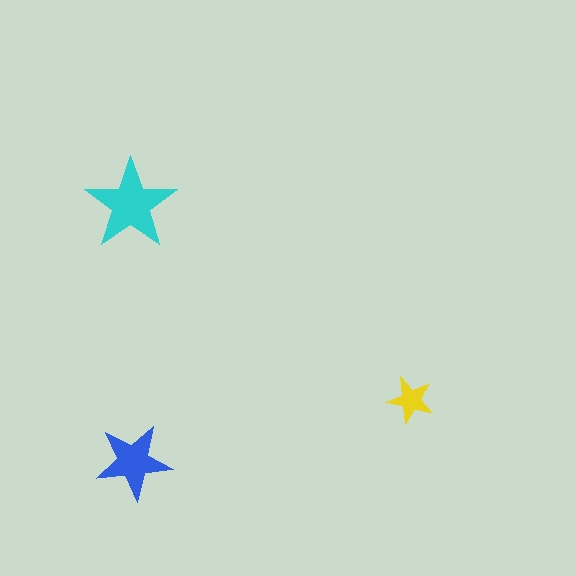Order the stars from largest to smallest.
the cyan one, the blue one, the yellow one.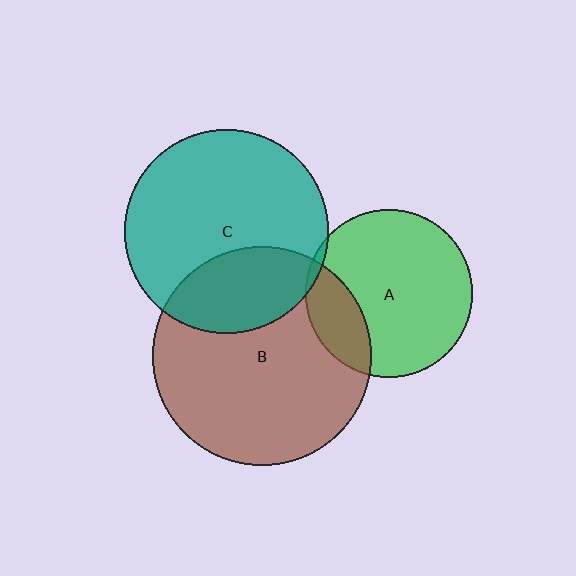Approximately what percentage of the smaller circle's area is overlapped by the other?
Approximately 30%.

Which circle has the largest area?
Circle B (brown).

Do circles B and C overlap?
Yes.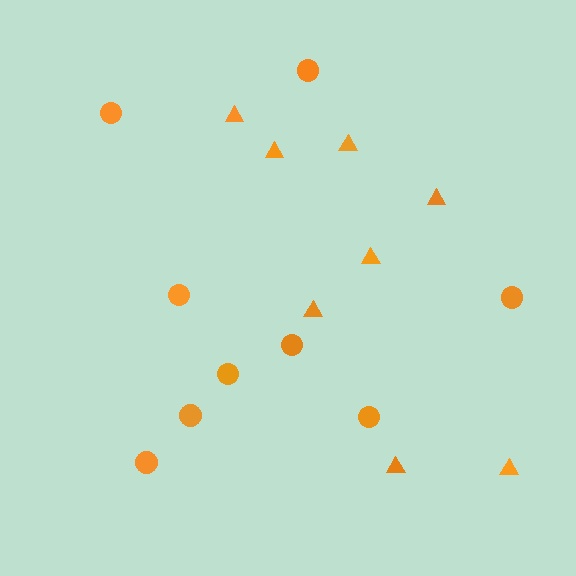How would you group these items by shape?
There are 2 groups: one group of circles (9) and one group of triangles (8).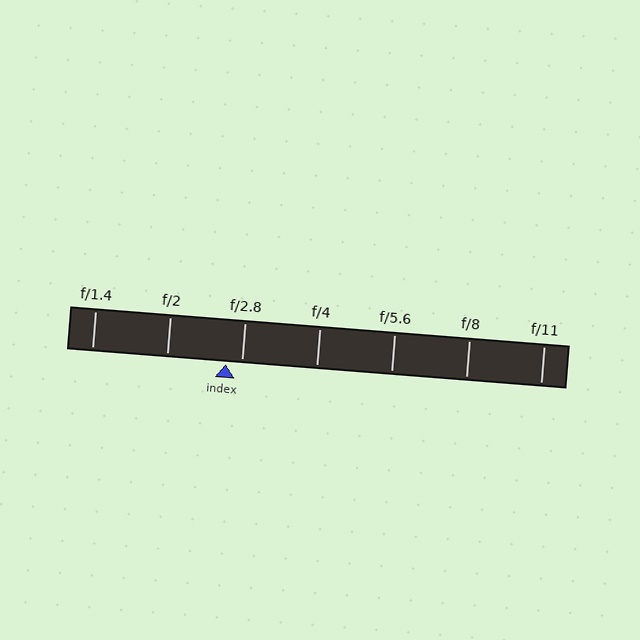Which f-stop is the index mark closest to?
The index mark is closest to f/2.8.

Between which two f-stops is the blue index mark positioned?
The index mark is between f/2 and f/2.8.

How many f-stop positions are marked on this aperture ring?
There are 7 f-stop positions marked.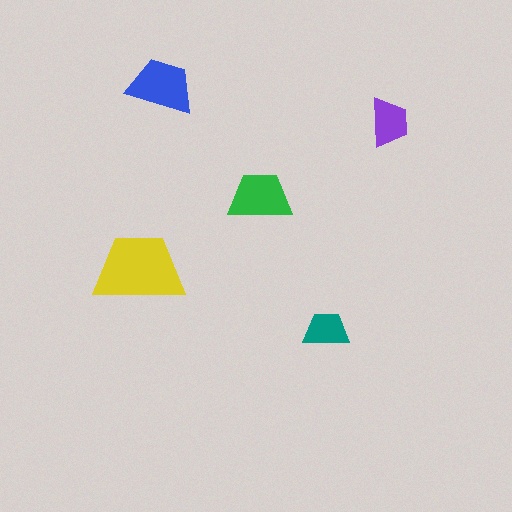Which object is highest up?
The blue trapezoid is topmost.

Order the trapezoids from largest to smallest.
the yellow one, the blue one, the green one, the purple one, the teal one.